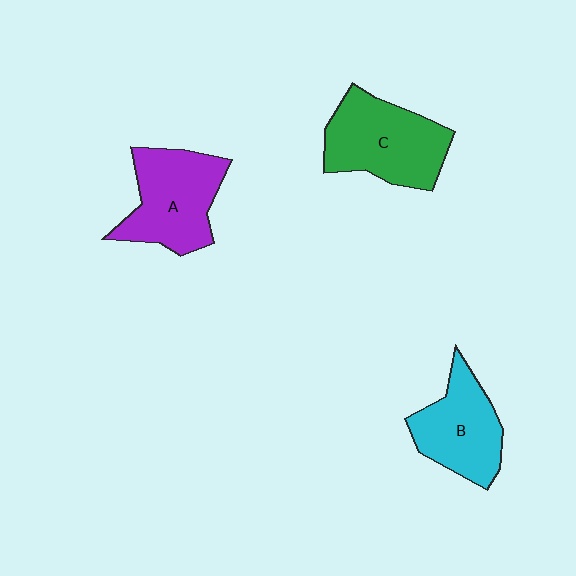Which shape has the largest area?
Shape C (green).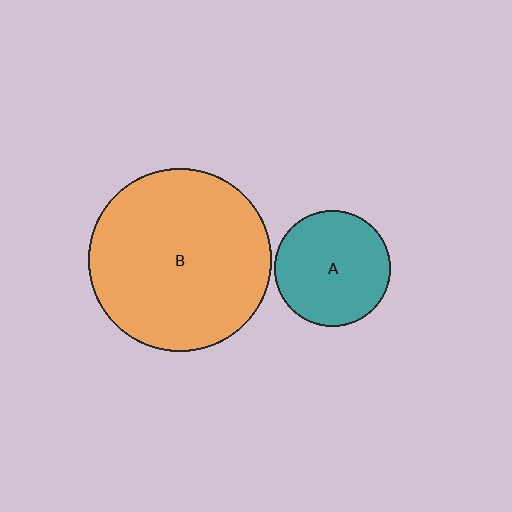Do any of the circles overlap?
No, none of the circles overlap.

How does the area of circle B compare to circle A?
Approximately 2.5 times.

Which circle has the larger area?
Circle B (orange).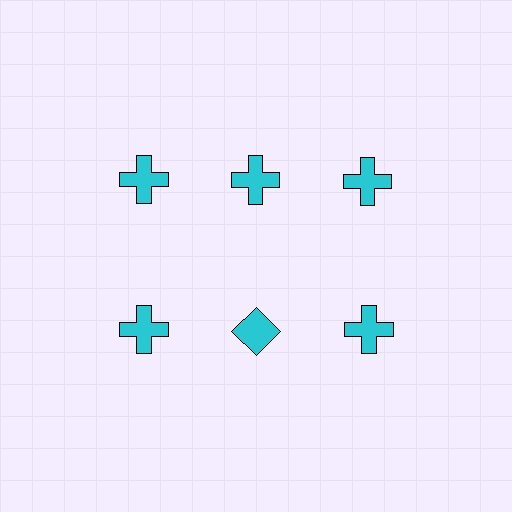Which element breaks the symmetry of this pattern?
The cyan diamond in the second row, second from left column breaks the symmetry. All other shapes are cyan crosses.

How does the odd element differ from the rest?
It has a different shape: diamond instead of cross.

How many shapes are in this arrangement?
There are 6 shapes arranged in a grid pattern.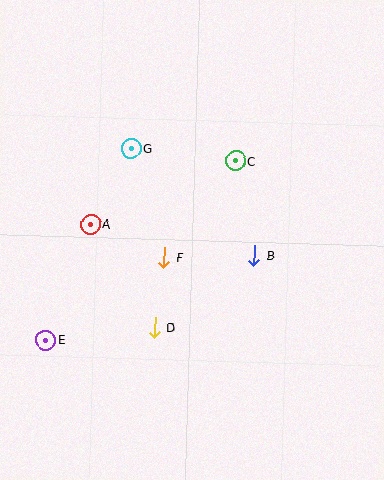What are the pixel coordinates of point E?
Point E is at (46, 340).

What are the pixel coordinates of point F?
Point F is at (164, 257).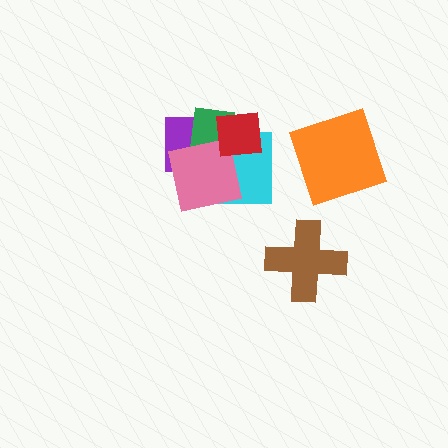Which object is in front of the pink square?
The red square is in front of the pink square.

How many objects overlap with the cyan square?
4 objects overlap with the cyan square.